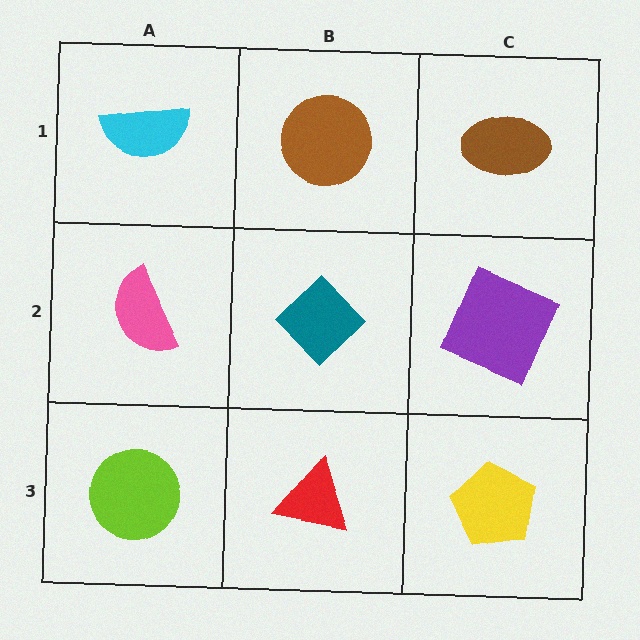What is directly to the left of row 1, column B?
A cyan semicircle.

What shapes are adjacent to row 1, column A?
A pink semicircle (row 2, column A), a brown circle (row 1, column B).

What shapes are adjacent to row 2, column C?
A brown ellipse (row 1, column C), a yellow pentagon (row 3, column C), a teal diamond (row 2, column B).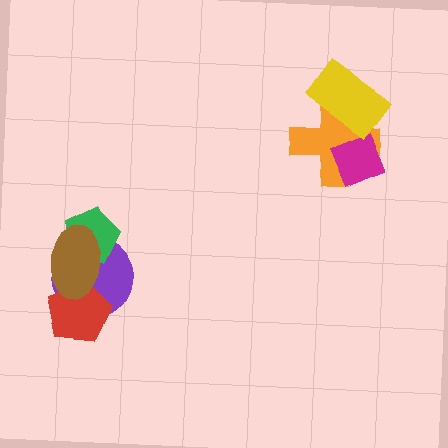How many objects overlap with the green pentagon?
2 objects overlap with the green pentagon.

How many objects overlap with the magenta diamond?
1 object overlaps with the magenta diamond.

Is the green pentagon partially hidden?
Yes, it is partially covered by another shape.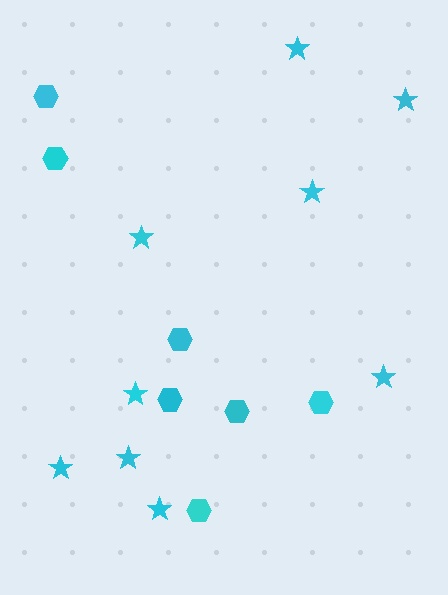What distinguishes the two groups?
There are 2 groups: one group of hexagons (7) and one group of stars (9).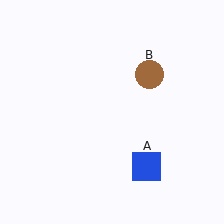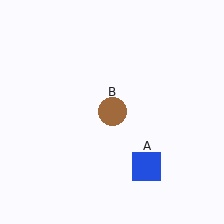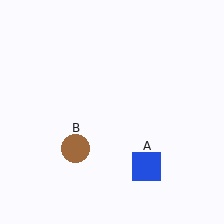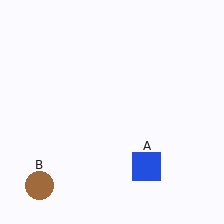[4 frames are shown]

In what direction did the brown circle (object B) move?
The brown circle (object B) moved down and to the left.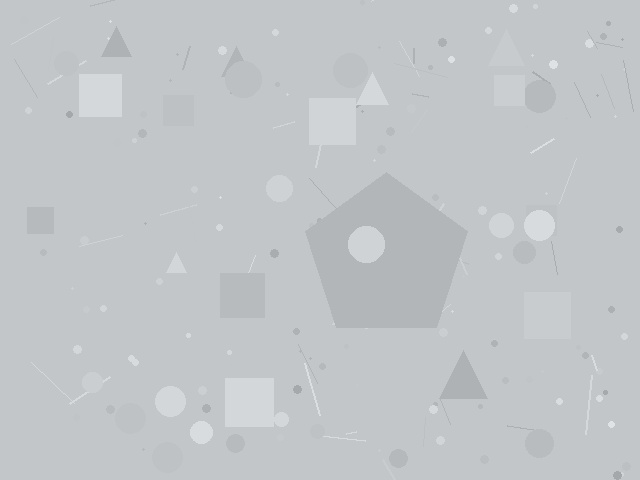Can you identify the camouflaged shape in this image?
The camouflaged shape is a pentagon.